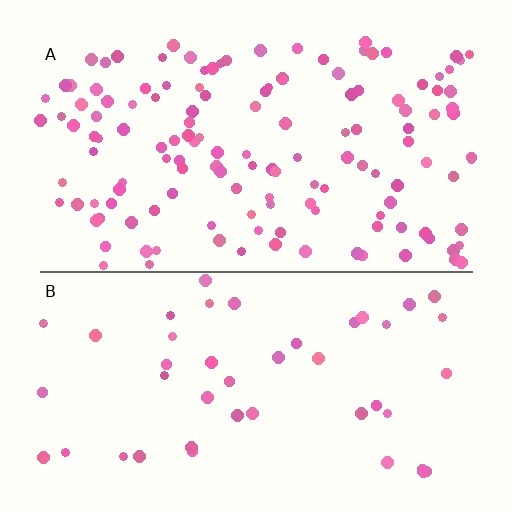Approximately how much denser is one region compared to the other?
Approximately 3.1× — region A over region B.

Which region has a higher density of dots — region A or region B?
A (the top).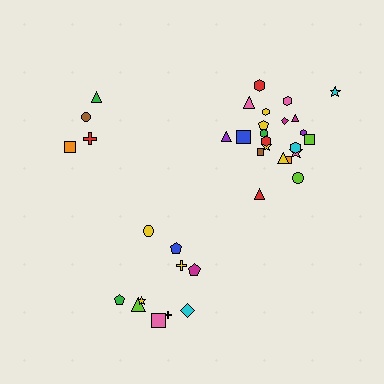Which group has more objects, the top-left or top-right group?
The top-right group.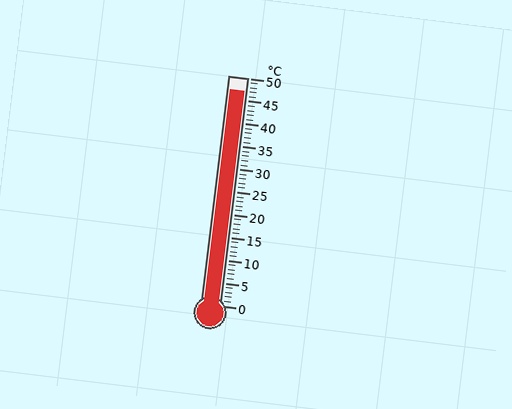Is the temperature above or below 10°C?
The temperature is above 10°C.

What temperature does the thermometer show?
The thermometer shows approximately 47°C.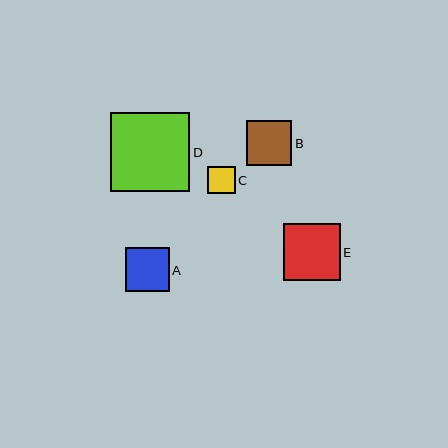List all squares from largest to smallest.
From largest to smallest: D, E, B, A, C.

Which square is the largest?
Square D is the largest with a size of approximately 79 pixels.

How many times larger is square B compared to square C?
Square B is approximately 1.6 times the size of square C.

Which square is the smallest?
Square C is the smallest with a size of approximately 28 pixels.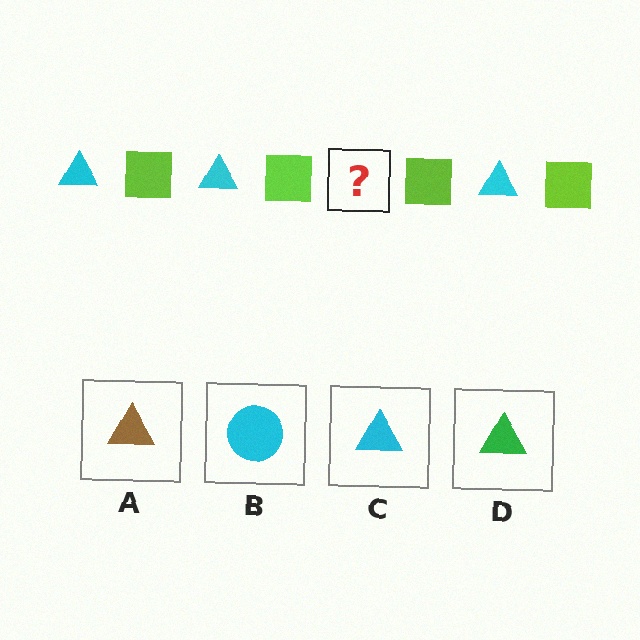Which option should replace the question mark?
Option C.